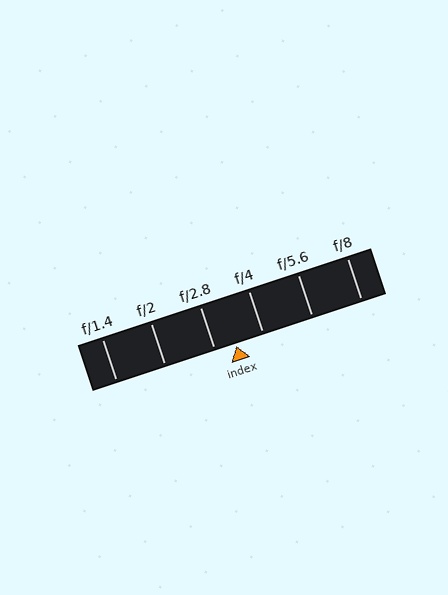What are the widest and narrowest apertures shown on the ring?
The widest aperture shown is f/1.4 and the narrowest is f/8.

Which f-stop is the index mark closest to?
The index mark is closest to f/2.8.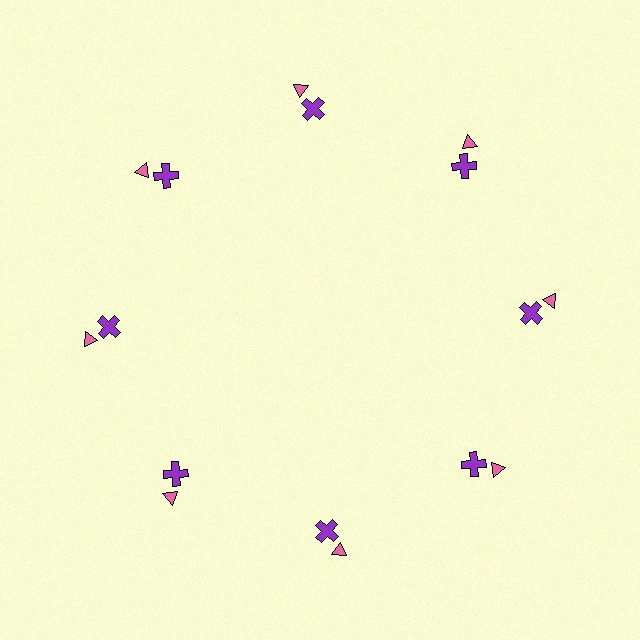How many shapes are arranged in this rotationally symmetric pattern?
There are 16 shapes, arranged in 8 groups of 2.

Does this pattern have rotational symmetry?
Yes, this pattern has 8-fold rotational symmetry. It looks the same after rotating 45 degrees around the center.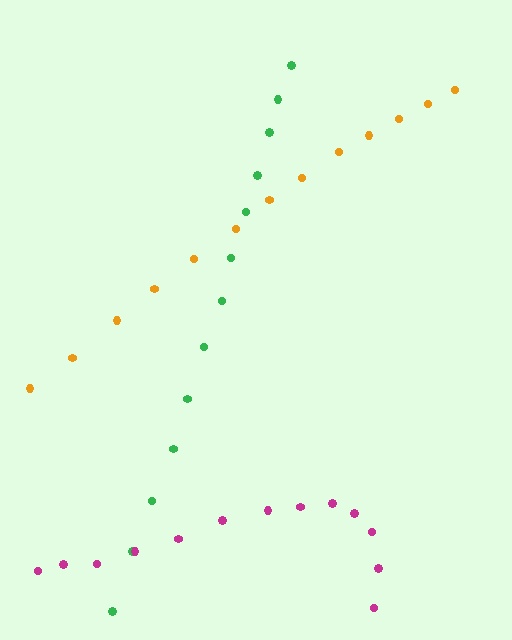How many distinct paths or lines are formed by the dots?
There are 3 distinct paths.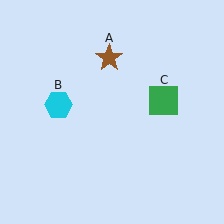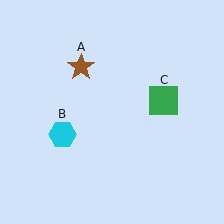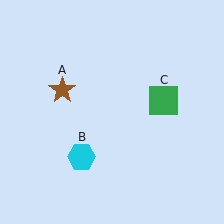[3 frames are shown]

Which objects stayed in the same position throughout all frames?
Green square (object C) remained stationary.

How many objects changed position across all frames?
2 objects changed position: brown star (object A), cyan hexagon (object B).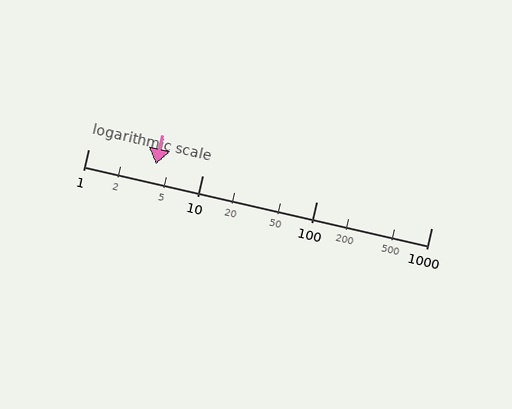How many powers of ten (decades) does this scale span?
The scale spans 3 decades, from 1 to 1000.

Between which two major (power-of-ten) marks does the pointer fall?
The pointer is between 1 and 10.